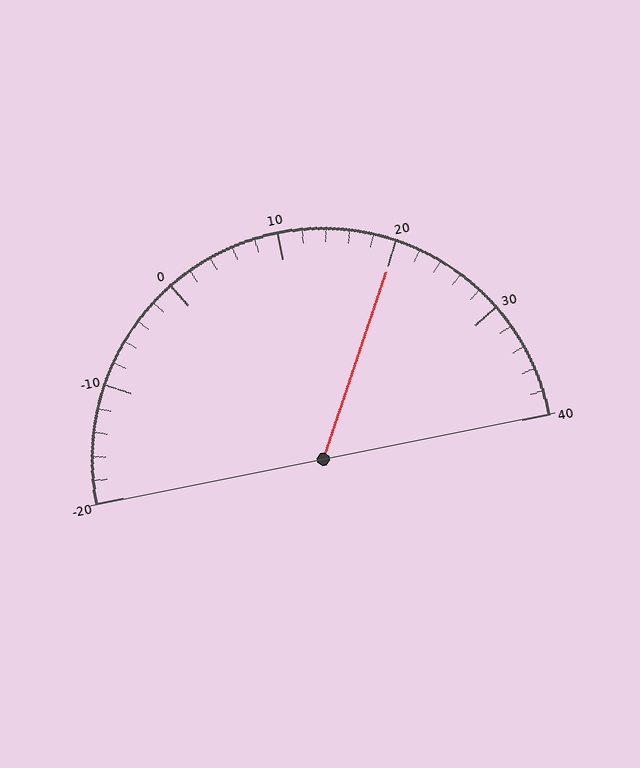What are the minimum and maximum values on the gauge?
The gauge ranges from -20 to 40.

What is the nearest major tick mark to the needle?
The nearest major tick mark is 20.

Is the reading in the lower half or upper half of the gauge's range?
The reading is in the upper half of the range (-20 to 40).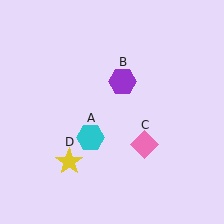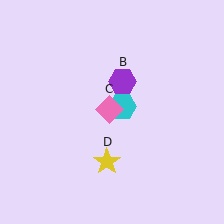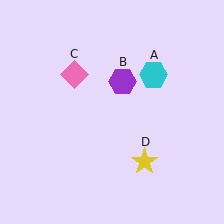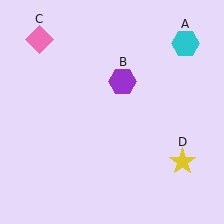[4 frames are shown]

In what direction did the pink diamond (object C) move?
The pink diamond (object C) moved up and to the left.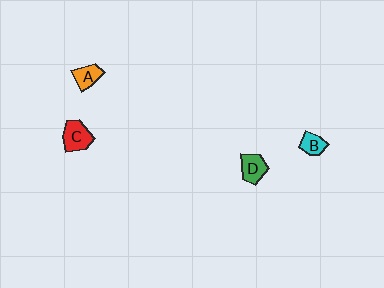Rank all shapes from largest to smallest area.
From largest to smallest: C (red), D (green), A (orange), B (cyan).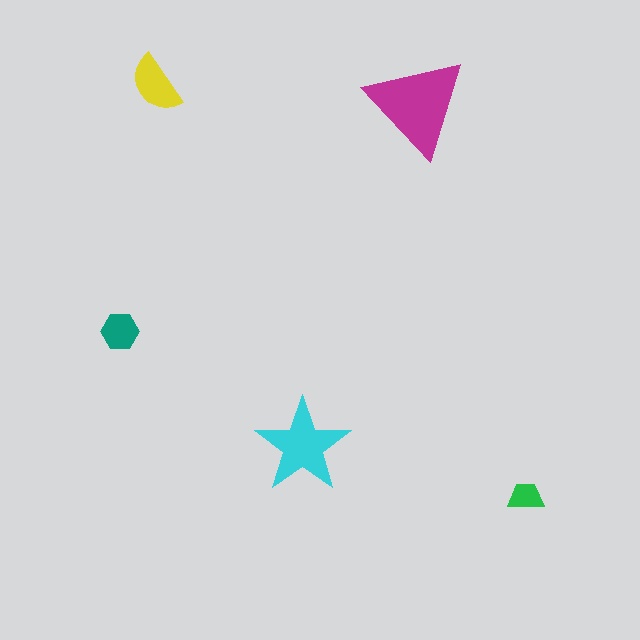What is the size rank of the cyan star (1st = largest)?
2nd.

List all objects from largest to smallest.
The magenta triangle, the cyan star, the yellow semicircle, the teal hexagon, the green trapezoid.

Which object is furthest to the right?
The green trapezoid is rightmost.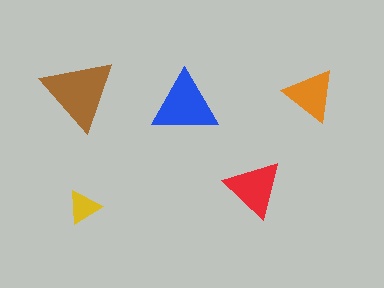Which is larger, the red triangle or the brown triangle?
The brown one.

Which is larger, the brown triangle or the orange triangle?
The brown one.